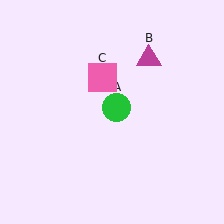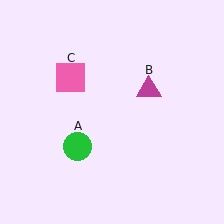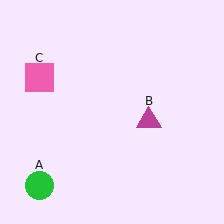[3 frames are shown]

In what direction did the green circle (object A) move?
The green circle (object A) moved down and to the left.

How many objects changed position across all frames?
3 objects changed position: green circle (object A), magenta triangle (object B), pink square (object C).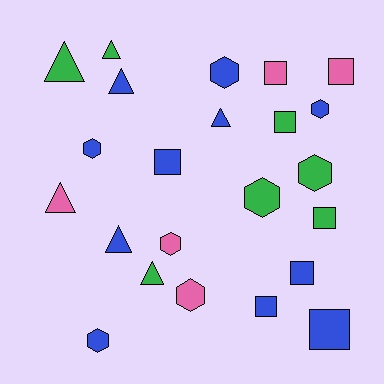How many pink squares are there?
There are 2 pink squares.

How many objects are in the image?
There are 23 objects.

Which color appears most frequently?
Blue, with 11 objects.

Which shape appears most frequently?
Hexagon, with 8 objects.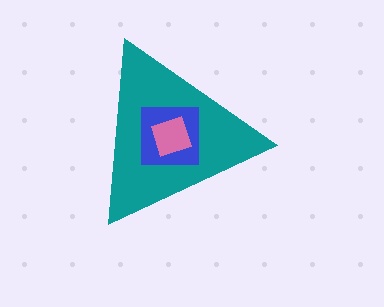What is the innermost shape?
The pink diamond.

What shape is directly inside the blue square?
The pink diamond.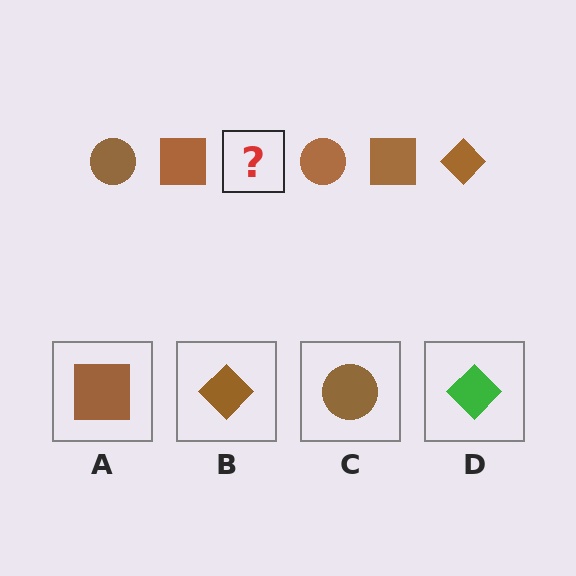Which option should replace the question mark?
Option B.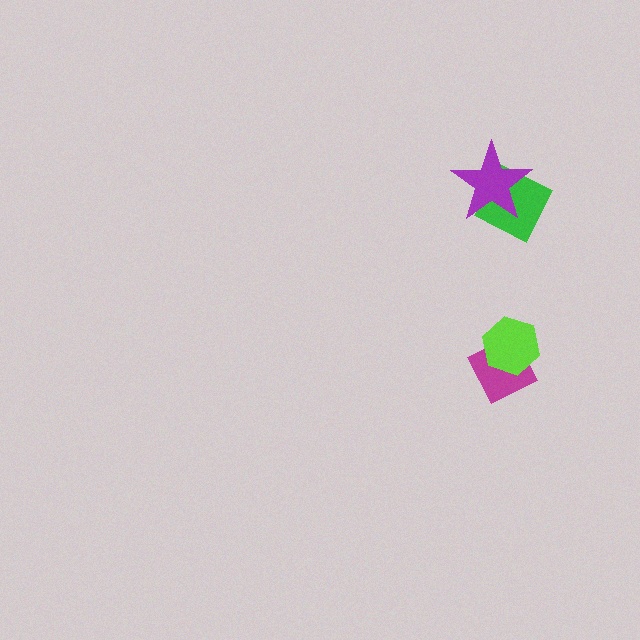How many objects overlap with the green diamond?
1 object overlaps with the green diamond.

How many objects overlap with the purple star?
1 object overlaps with the purple star.